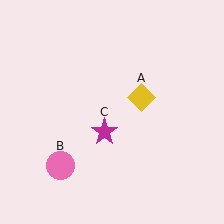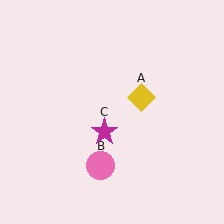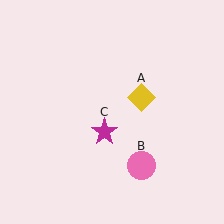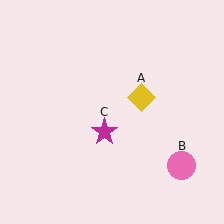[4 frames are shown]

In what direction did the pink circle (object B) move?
The pink circle (object B) moved right.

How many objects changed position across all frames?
1 object changed position: pink circle (object B).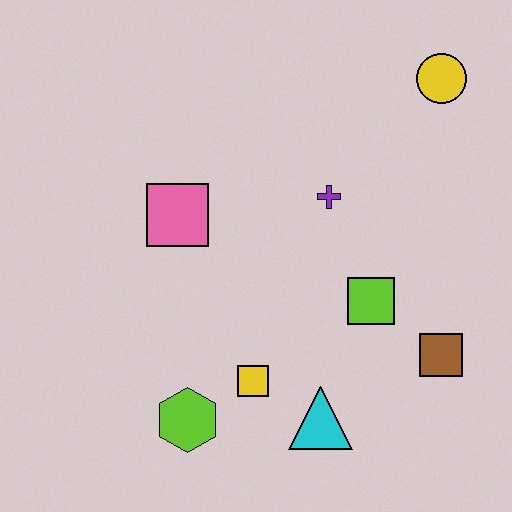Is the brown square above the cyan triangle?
Yes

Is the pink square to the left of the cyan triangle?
Yes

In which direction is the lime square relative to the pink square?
The lime square is to the right of the pink square.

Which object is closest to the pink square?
The purple cross is closest to the pink square.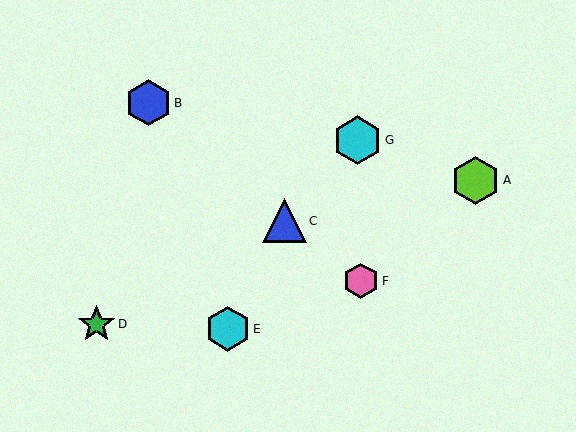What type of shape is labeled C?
Shape C is a blue triangle.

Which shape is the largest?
The cyan hexagon (labeled G) is the largest.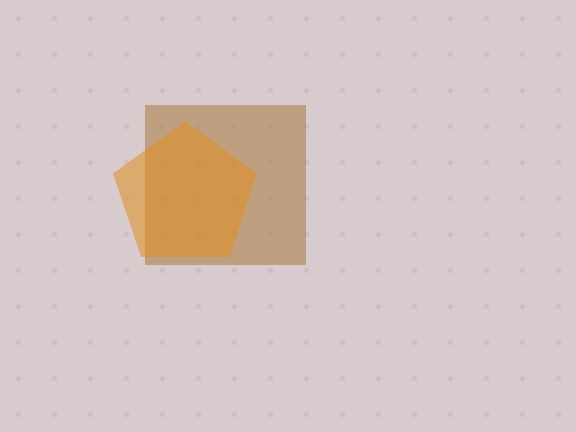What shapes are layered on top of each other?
The layered shapes are: a brown square, an orange pentagon.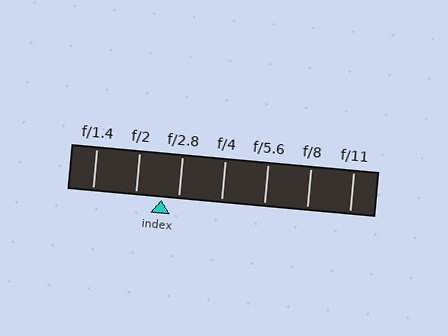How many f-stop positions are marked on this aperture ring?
There are 7 f-stop positions marked.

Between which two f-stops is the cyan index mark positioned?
The index mark is between f/2 and f/2.8.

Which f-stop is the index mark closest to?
The index mark is closest to f/2.8.